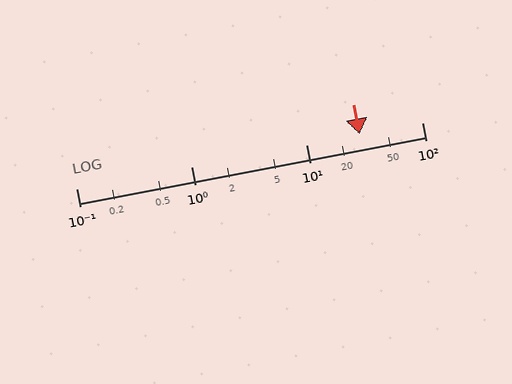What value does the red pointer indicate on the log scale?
The pointer indicates approximately 29.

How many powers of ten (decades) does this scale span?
The scale spans 3 decades, from 0.1 to 100.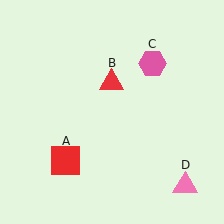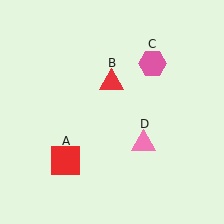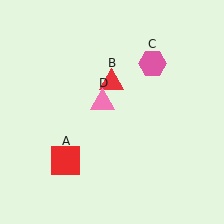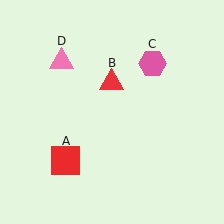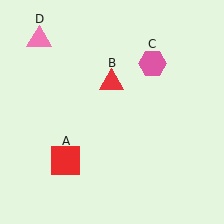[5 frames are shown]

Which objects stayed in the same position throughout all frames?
Red square (object A) and red triangle (object B) and pink hexagon (object C) remained stationary.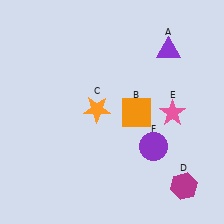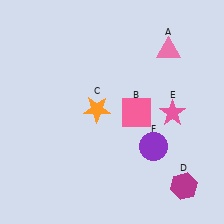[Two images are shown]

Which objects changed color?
A changed from purple to pink. B changed from orange to pink.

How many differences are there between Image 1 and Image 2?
There are 2 differences between the two images.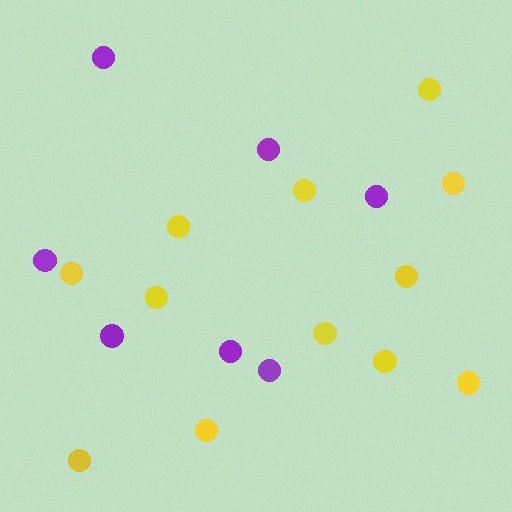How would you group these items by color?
There are 2 groups: one group of yellow circles (12) and one group of purple circles (7).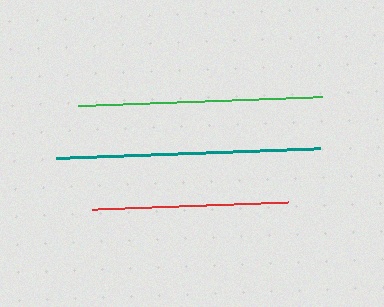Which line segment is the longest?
The teal line is the longest at approximately 264 pixels.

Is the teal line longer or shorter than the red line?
The teal line is longer than the red line.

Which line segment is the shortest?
The red line is the shortest at approximately 196 pixels.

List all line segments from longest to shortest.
From longest to shortest: teal, green, red.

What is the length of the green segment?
The green segment is approximately 244 pixels long.